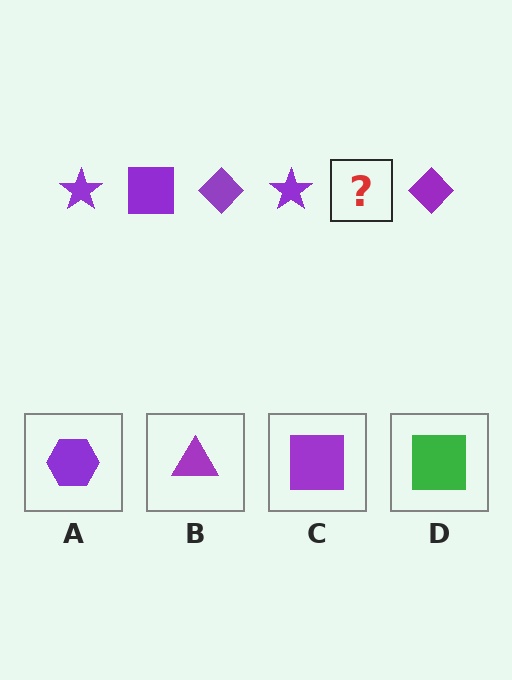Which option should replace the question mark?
Option C.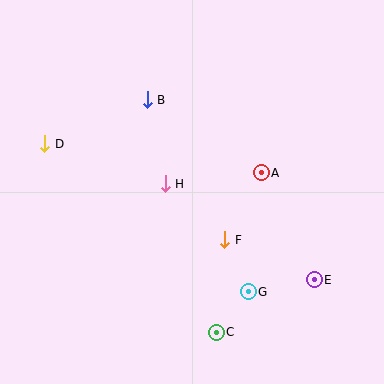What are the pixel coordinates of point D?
Point D is at (45, 144).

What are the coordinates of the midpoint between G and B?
The midpoint between G and B is at (198, 196).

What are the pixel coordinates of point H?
Point H is at (165, 184).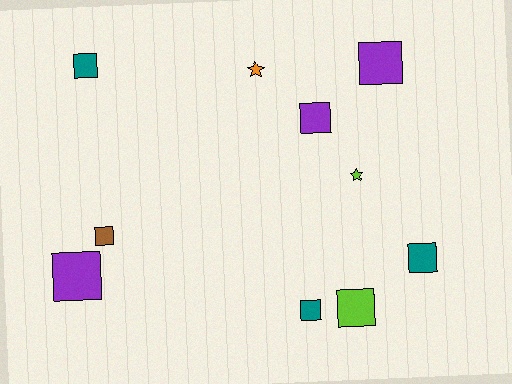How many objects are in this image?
There are 10 objects.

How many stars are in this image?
There are 2 stars.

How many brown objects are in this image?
There is 1 brown object.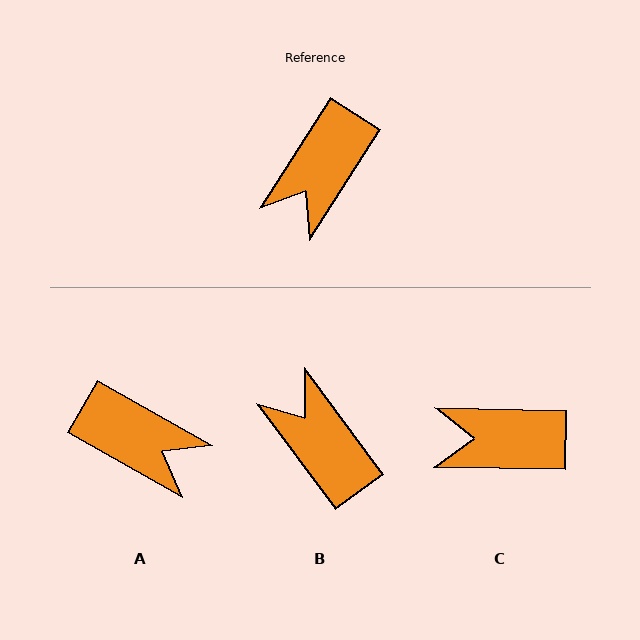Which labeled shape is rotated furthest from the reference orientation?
B, about 111 degrees away.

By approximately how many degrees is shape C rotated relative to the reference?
Approximately 58 degrees clockwise.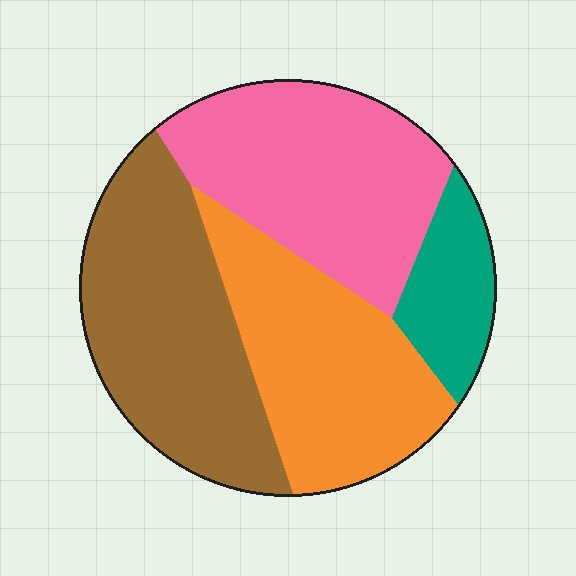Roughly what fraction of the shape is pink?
Pink takes up about one third (1/3) of the shape.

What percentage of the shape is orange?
Orange covers around 30% of the shape.